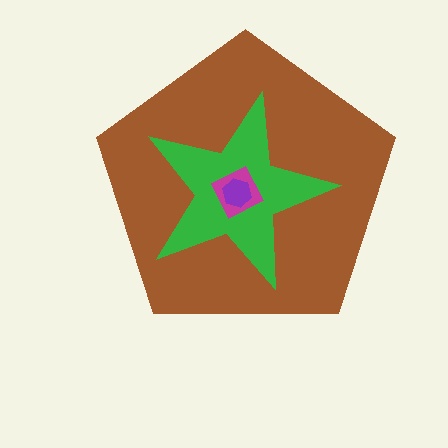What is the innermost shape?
The purple hexagon.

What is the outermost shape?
The brown pentagon.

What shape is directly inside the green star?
The magenta diamond.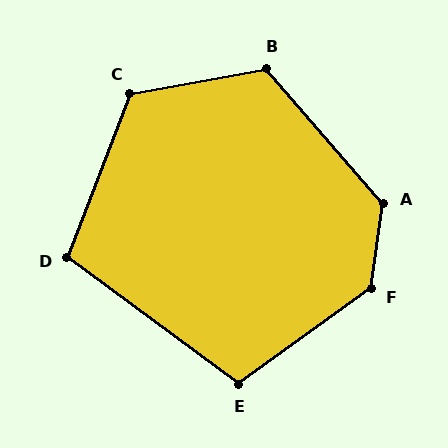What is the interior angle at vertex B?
Approximately 121 degrees (obtuse).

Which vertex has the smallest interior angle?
D, at approximately 105 degrees.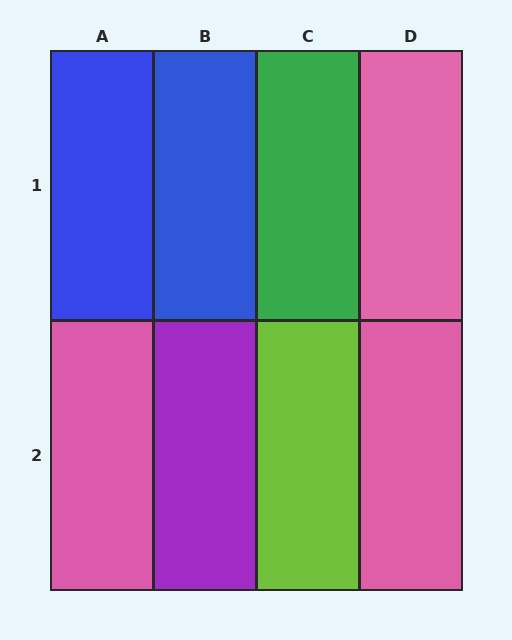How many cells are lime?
1 cell is lime.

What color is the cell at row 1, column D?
Pink.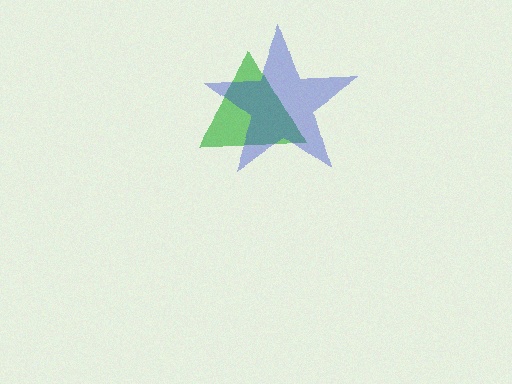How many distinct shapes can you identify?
There are 2 distinct shapes: a green triangle, a blue star.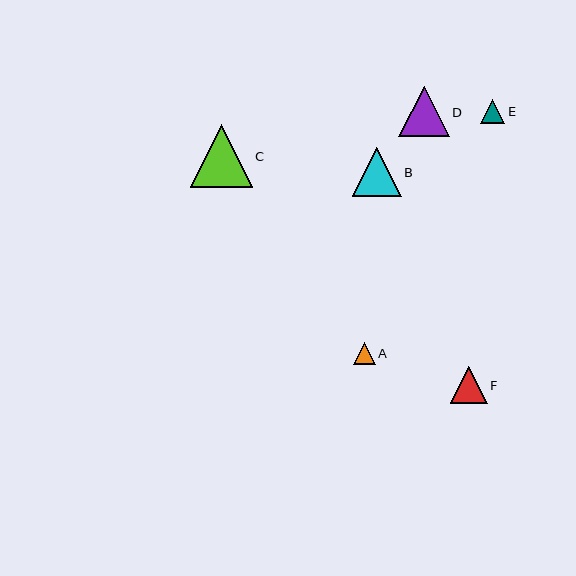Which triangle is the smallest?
Triangle A is the smallest with a size of approximately 22 pixels.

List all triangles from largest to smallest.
From largest to smallest: C, D, B, F, E, A.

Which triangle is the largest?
Triangle C is the largest with a size of approximately 62 pixels.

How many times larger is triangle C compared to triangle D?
Triangle C is approximately 1.2 times the size of triangle D.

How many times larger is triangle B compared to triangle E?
Triangle B is approximately 2.0 times the size of triangle E.